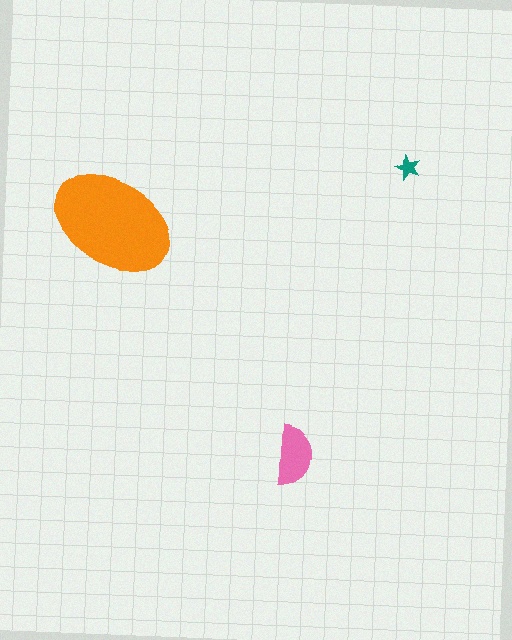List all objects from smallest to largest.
The teal star, the pink semicircle, the orange ellipse.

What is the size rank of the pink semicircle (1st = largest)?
2nd.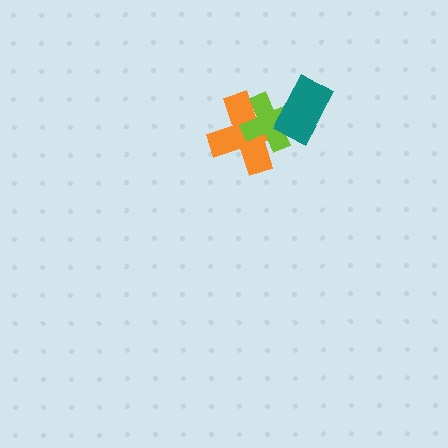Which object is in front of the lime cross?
The teal rectangle is in front of the lime cross.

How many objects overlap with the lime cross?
2 objects overlap with the lime cross.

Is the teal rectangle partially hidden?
No, no other shape covers it.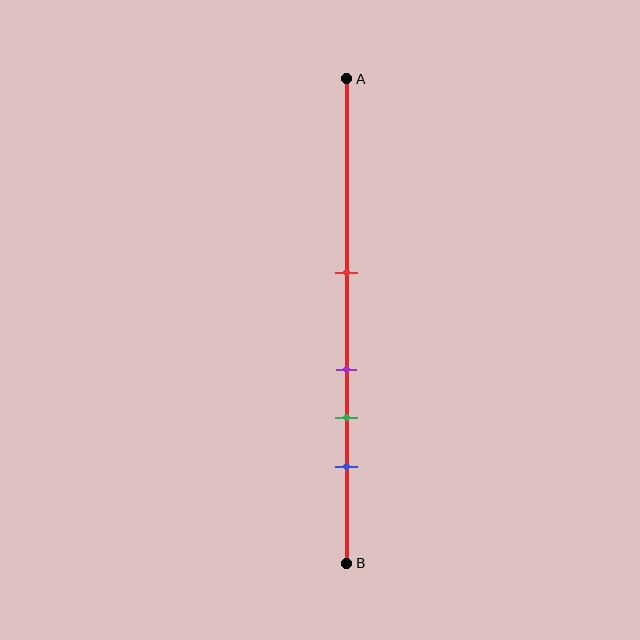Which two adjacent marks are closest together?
The purple and green marks are the closest adjacent pair.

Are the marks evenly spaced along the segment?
No, the marks are not evenly spaced.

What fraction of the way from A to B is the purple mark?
The purple mark is approximately 60% (0.6) of the way from A to B.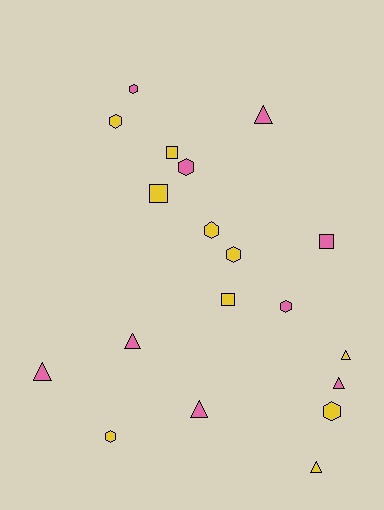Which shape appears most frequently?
Hexagon, with 8 objects.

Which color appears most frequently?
Yellow, with 10 objects.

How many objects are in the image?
There are 19 objects.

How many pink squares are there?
There is 1 pink square.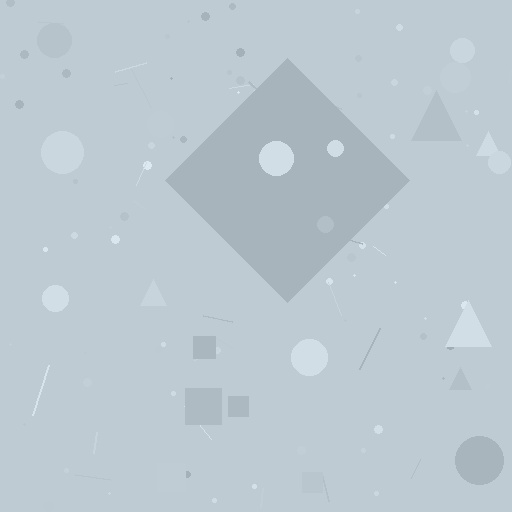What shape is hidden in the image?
A diamond is hidden in the image.